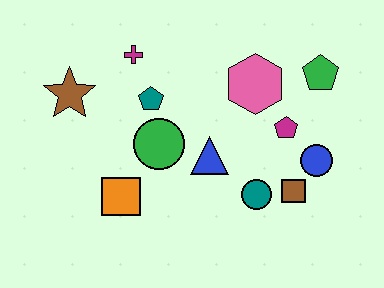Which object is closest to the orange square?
The green circle is closest to the orange square.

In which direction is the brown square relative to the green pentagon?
The brown square is below the green pentagon.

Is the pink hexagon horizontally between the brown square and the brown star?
Yes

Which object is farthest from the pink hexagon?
The brown star is farthest from the pink hexagon.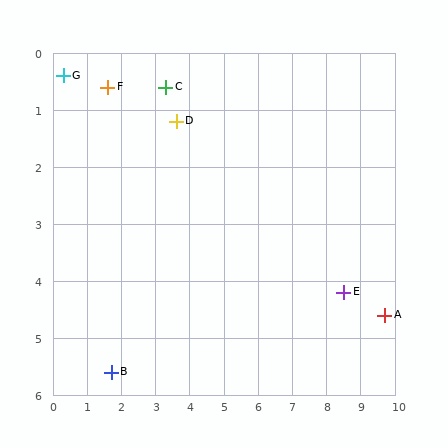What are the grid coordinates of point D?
Point D is at approximately (3.6, 1.2).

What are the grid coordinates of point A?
Point A is at approximately (9.7, 4.6).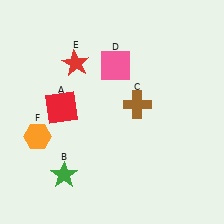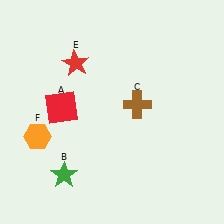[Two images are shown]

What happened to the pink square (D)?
The pink square (D) was removed in Image 2. It was in the top-right area of Image 1.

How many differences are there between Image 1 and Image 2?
There is 1 difference between the two images.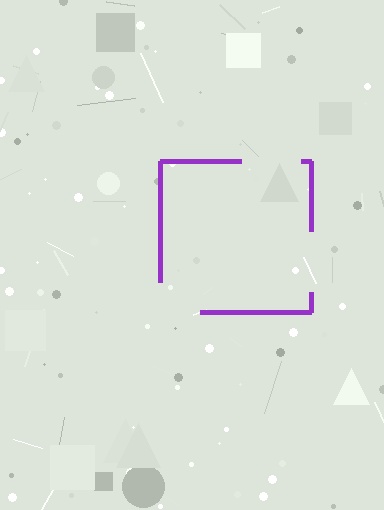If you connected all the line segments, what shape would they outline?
They would outline a square.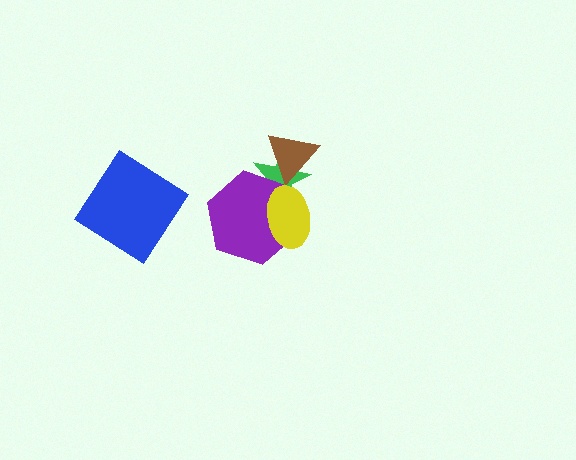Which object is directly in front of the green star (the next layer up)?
The brown triangle is directly in front of the green star.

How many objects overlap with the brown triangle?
1 object overlaps with the brown triangle.